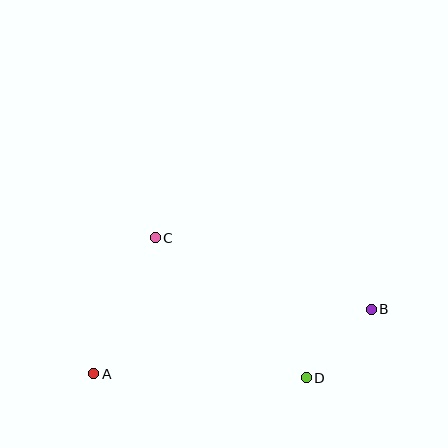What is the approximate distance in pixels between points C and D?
The distance between C and D is approximately 206 pixels.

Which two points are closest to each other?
Points B and D are closest to each other.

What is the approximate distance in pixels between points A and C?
The distance between A and C is approximately 150 pixels.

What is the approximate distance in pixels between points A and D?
The distance between A and D is approximately 213 pixels.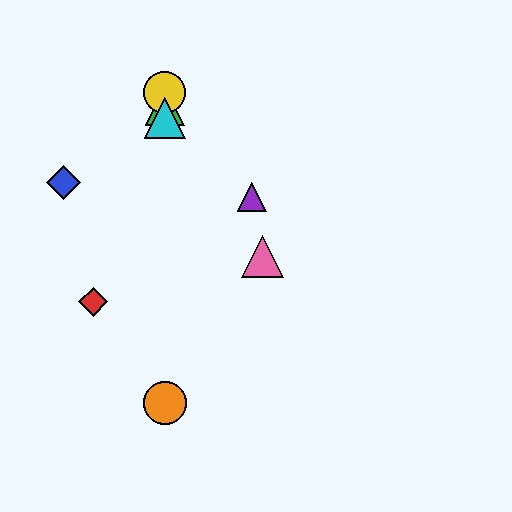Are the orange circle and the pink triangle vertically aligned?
No, the orange circle is at x≈165 and the pink triangle is at x≈262.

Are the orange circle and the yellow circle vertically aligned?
Yes, both are at x≈165.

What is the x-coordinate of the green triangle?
The green triangle is at x≈165.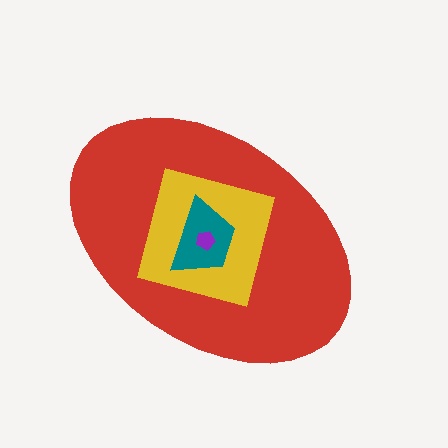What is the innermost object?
The purple pentagon.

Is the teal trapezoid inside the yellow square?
Yes.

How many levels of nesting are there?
4.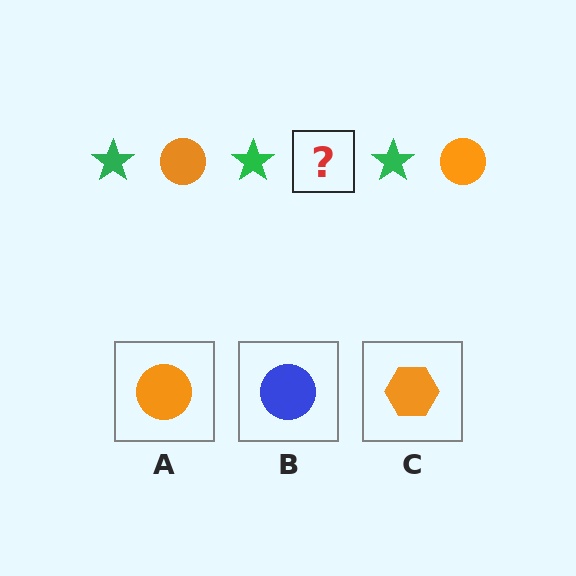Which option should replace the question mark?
Option A.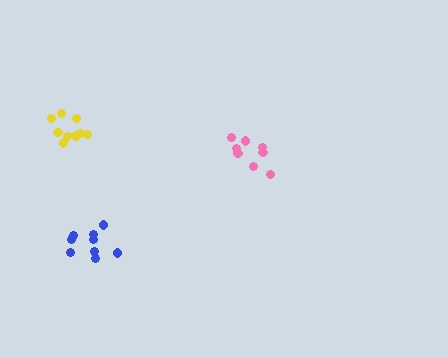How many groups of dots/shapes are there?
There are 3 groups.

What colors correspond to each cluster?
The clusters are colored: pink, yellow, blue.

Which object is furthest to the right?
The pink cluster is rightmost.